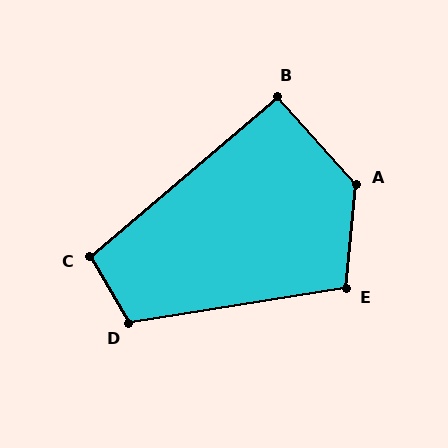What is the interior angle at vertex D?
Approximately 111 degrees (obtuse).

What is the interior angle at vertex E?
Approximately 105 degrees (obtuse).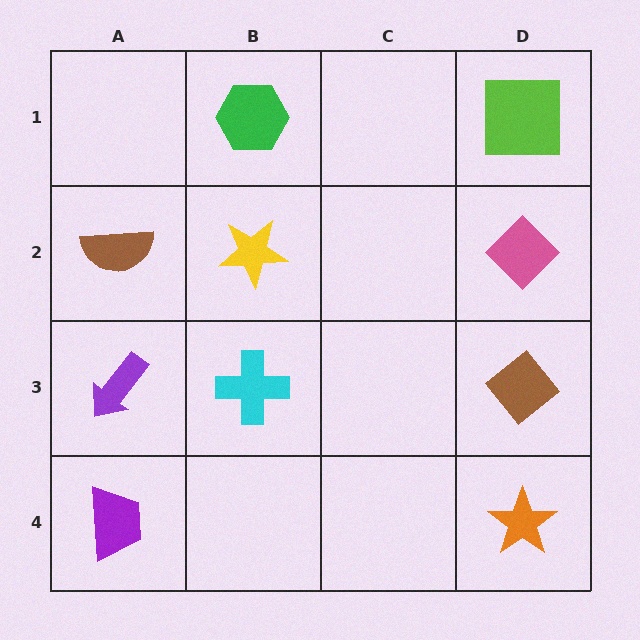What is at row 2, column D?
A pink diamond.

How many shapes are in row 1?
2 shapes.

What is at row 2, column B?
A yellow star.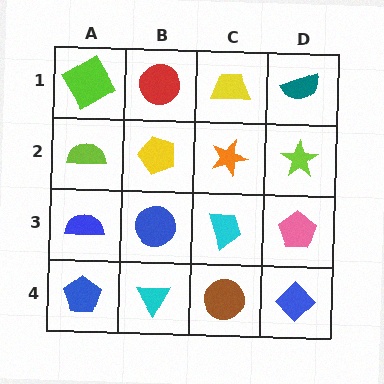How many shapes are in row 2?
4 shapes.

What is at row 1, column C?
A yellow trapezoid.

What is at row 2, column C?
An orange star.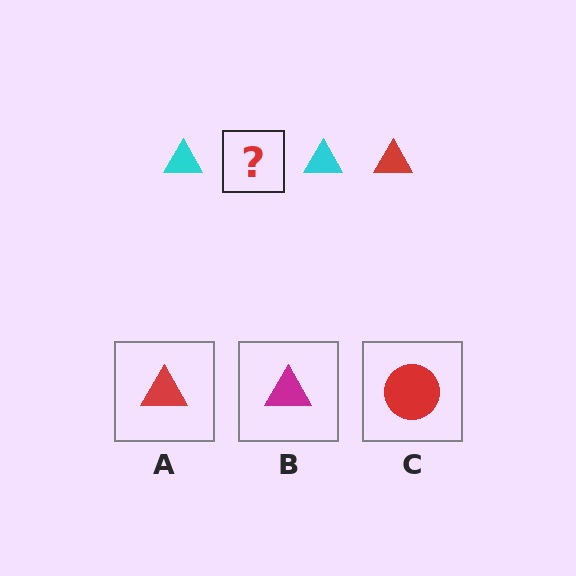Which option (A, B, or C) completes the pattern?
A.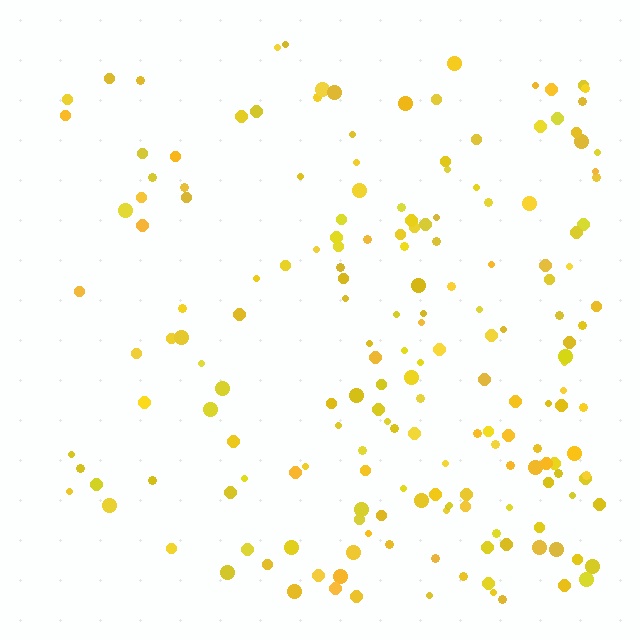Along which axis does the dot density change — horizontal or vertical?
Horizontal.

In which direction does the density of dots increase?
From left to right, with the right side densest.